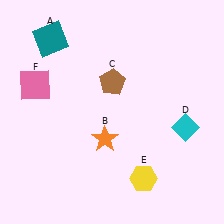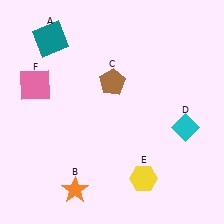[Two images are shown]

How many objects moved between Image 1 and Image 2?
1 object moved between the two images.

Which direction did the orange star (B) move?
The orange star (B) moved down.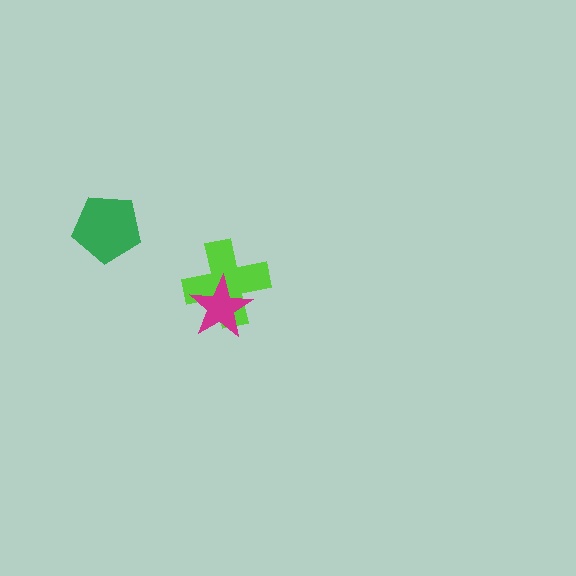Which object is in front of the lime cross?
The magenta star is in front of the lime cross.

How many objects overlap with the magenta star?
1 object overlaps with the magenta star.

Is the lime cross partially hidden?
Yes, it is partially covered by another shape.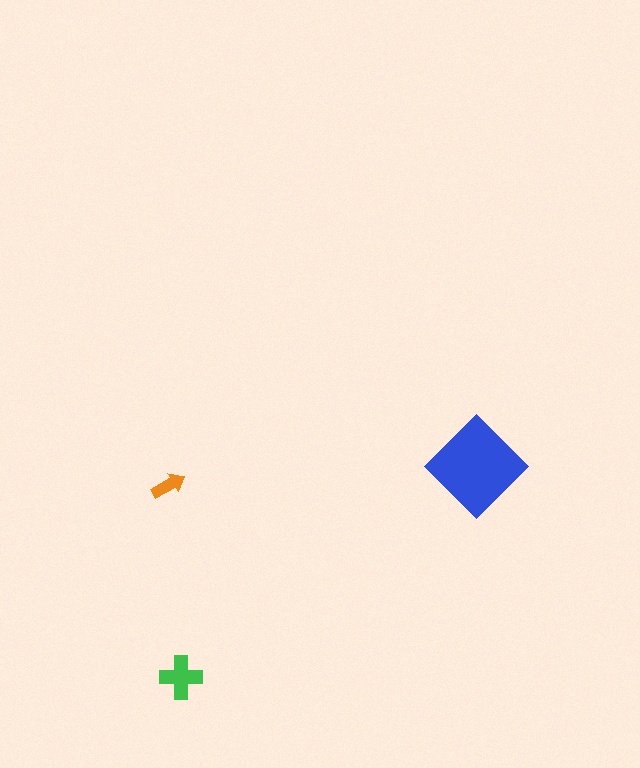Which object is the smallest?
The orange arrow.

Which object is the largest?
The blue diamond.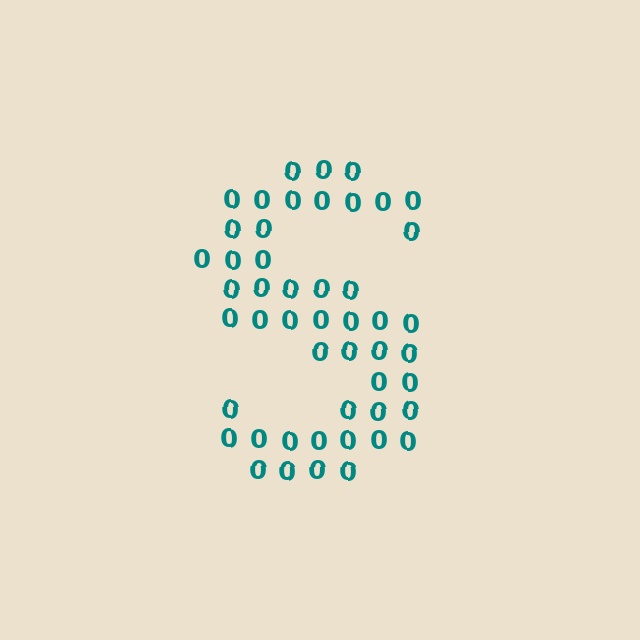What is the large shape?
The large shape is the letter S.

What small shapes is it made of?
It is made of small digit 0's.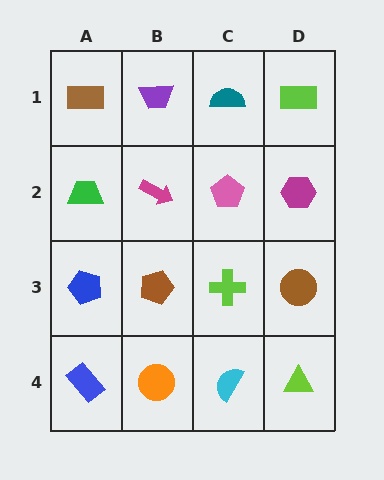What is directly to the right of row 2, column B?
A pink pentagon.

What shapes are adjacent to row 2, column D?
A lime rectangle (row 1, column D), a brown circle (row 3, column D), a pink pentagon (row 2, column C).